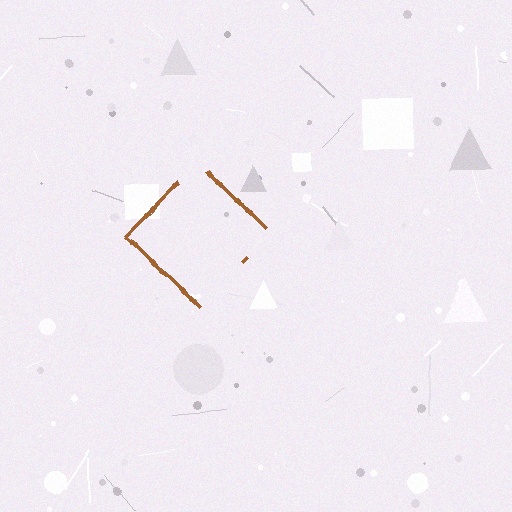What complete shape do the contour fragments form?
The contour fragments form a diamond.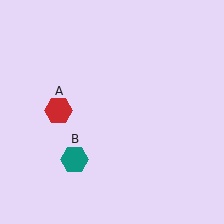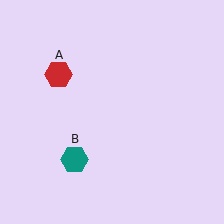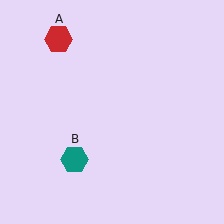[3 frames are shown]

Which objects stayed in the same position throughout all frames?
Teal hexagon (object B) remained stationary.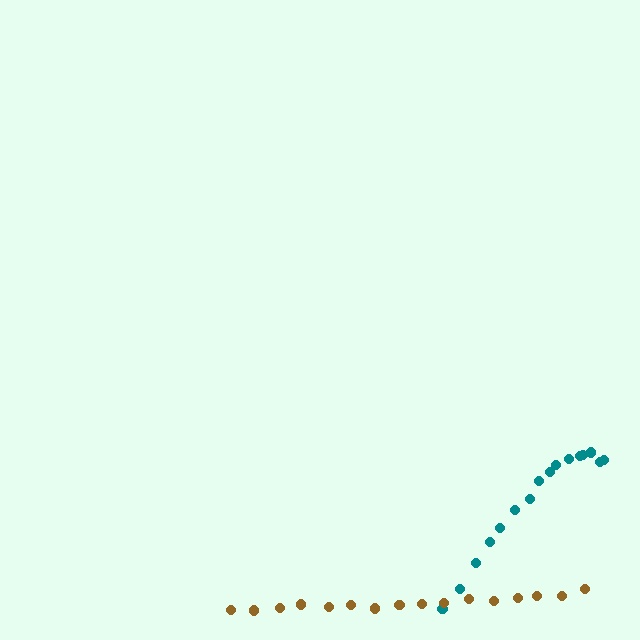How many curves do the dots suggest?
There are 2 distinct paths.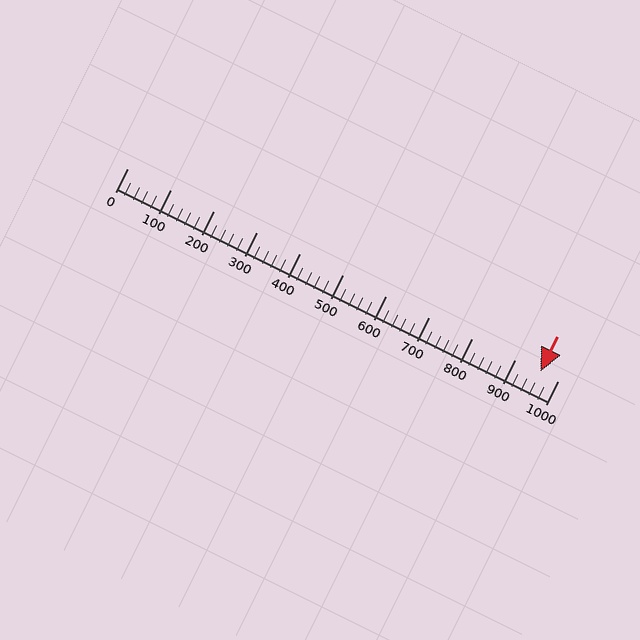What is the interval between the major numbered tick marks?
The major tick marks are spaced 100 units apart.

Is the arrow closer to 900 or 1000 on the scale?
The arrow is closer to 1000.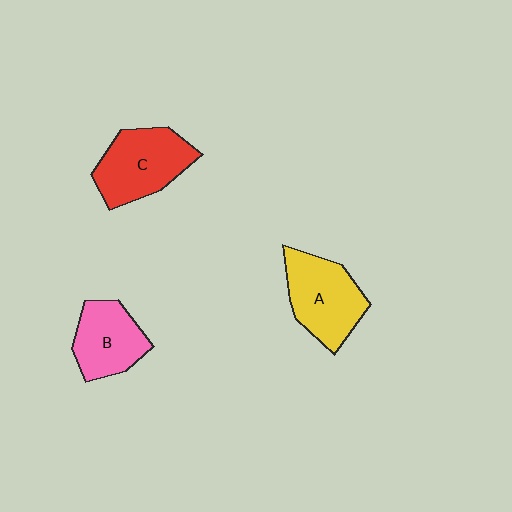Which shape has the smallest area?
Shape B (pink).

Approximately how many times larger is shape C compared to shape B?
Approximately 1.3 times.